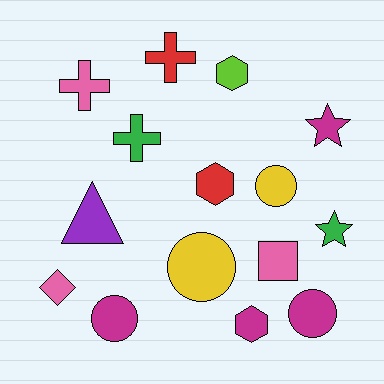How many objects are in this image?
There are 15 objects.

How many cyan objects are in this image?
There are no cyan objects.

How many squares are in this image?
There is 1 square.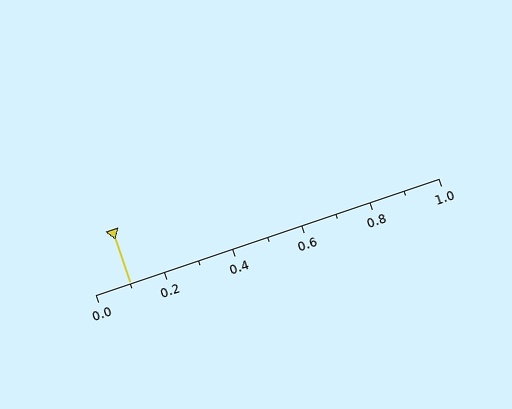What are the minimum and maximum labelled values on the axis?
The axis runs from 0.0 to 1.0.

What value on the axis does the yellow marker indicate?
The marker indicates approximately 0.1.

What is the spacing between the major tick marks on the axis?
The major ticks are spaced 0.2 apart.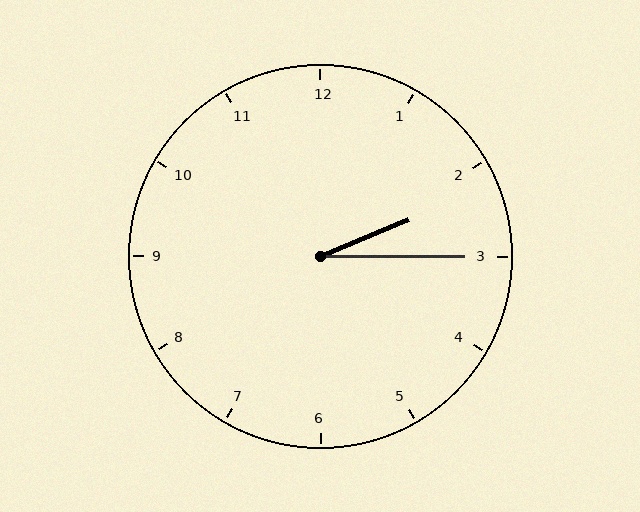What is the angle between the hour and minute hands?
Approximately 22 degrees.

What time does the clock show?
2:15.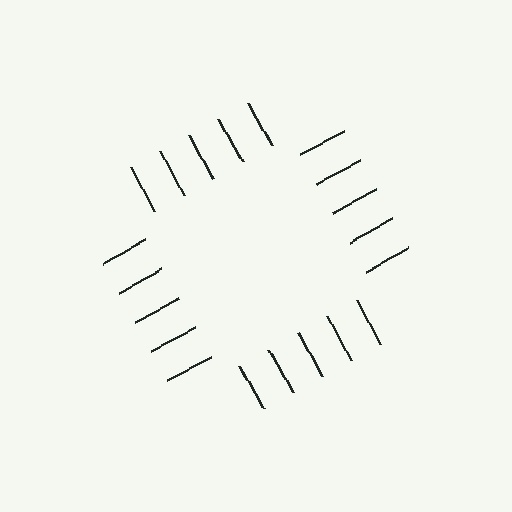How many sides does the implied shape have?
4 sides — the line-ends trace a square.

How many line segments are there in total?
20 — 5 along each of the 4 edges.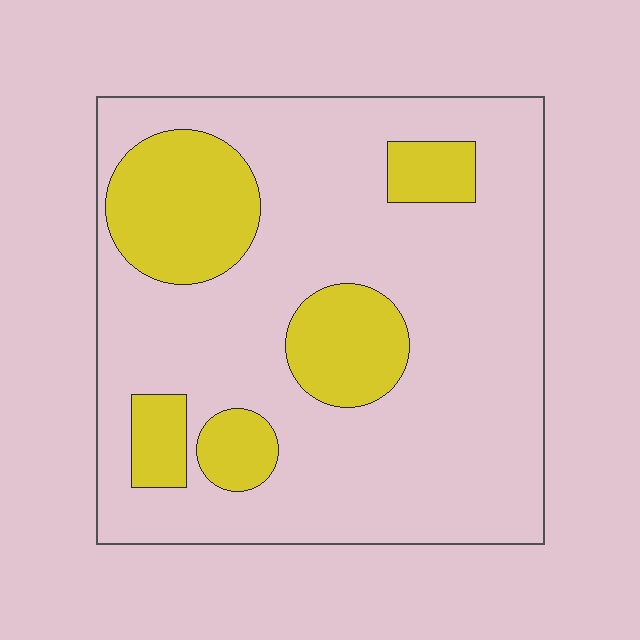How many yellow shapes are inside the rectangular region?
5.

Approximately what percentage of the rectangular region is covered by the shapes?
Approximately 25%.